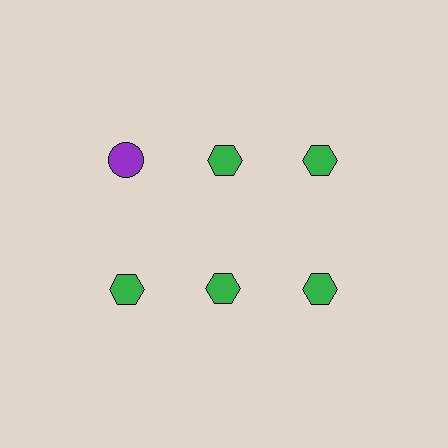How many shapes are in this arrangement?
There are 6 shapes arranged in a grid pattern.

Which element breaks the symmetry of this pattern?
The purple circle in the top row, leftmost column breaks the symmetry. All other shapes are green hexagons.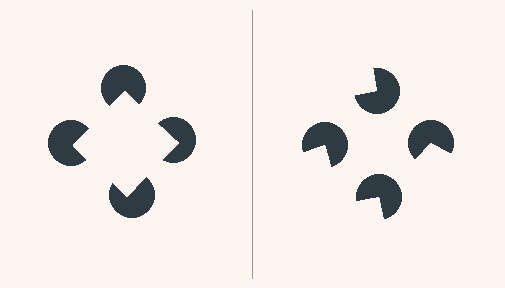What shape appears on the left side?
An illusory square.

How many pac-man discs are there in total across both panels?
8 — 4 on each side.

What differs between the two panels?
The pac-man discs are positioned identically on both sides; only the wedge orientations differ. On the left they align to a square; on the right they are misaligned.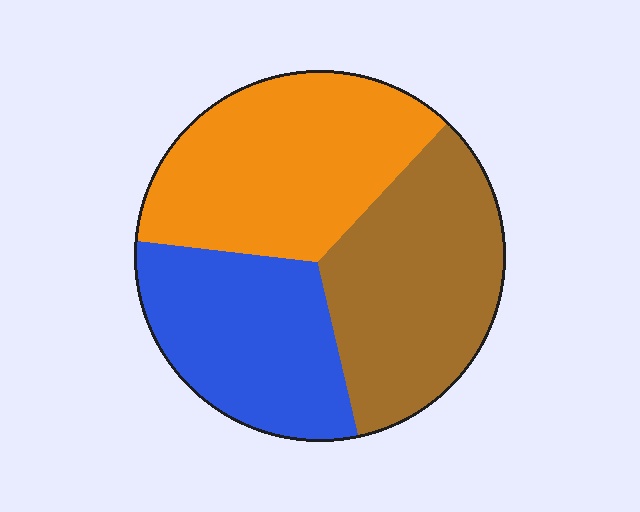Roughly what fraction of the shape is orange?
Orange covers roughly 35% of the shape.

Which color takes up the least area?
Blue, at roughly 30%.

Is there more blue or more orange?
Orange.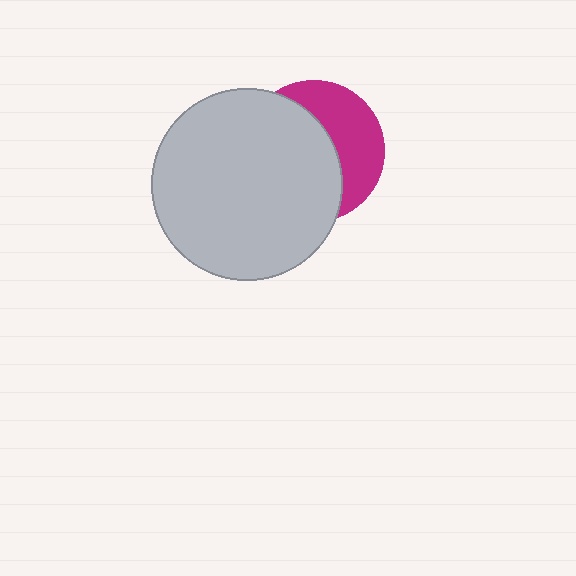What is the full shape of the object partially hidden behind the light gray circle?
The partially hidden object is a magenta circle.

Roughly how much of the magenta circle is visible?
A small part of it is visible (roughly 40%).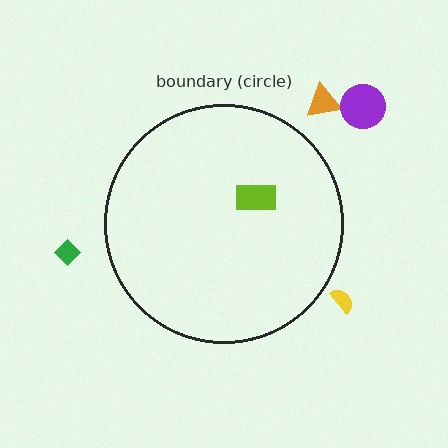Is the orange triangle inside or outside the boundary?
Outside.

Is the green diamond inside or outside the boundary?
Outside.